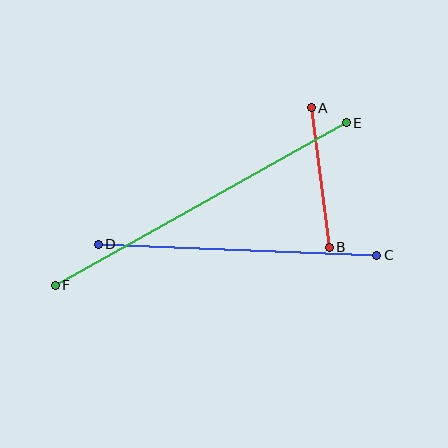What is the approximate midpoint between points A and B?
The midpoint is at approximately (320, 177) pixels.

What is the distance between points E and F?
The distance is approximately 333 pixels.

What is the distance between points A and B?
The distance is approximately 141 pixels.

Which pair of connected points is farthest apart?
Points E and F are farthest apart.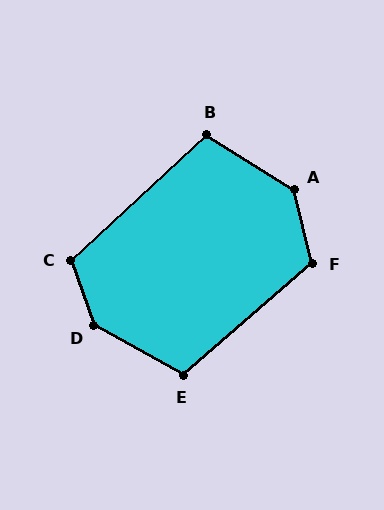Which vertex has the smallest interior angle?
B, at approximately 105 degrees.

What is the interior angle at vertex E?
Approximately 110 degrees (obtuse).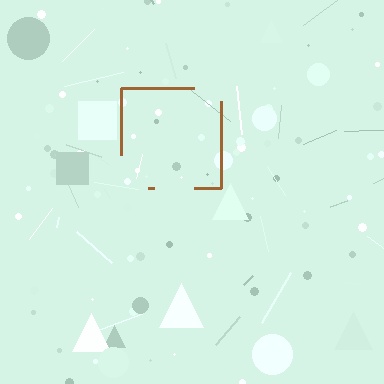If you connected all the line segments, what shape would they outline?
They would outline a square.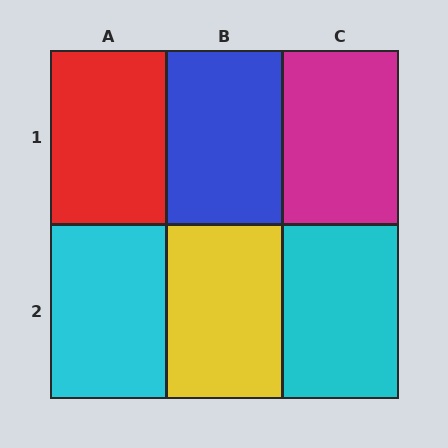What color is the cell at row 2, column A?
Cyan.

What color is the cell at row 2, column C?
Cyan.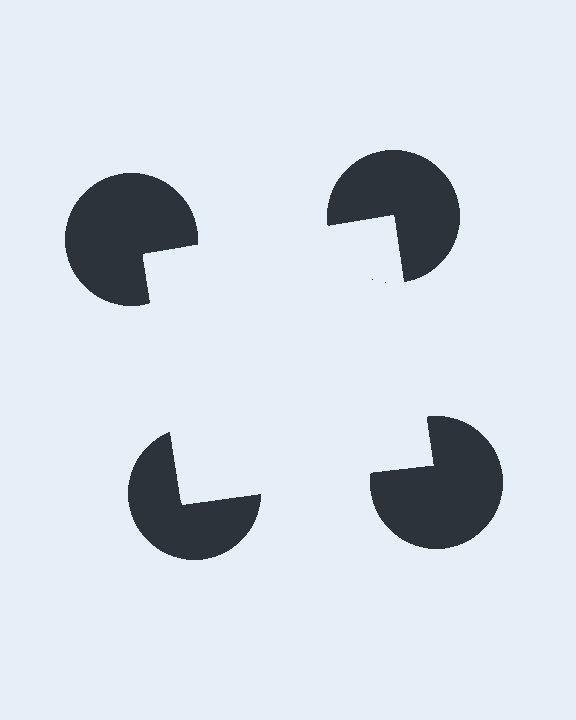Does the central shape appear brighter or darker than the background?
It typically appears slightly brighter than the background, even though no actual brightness change is drawn.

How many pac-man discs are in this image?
There are 4 — one at each vertex of the illusory square.